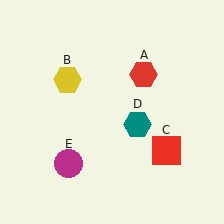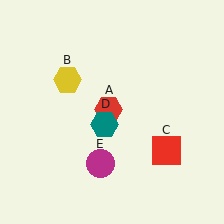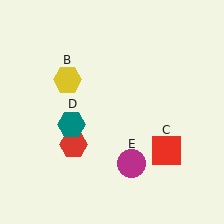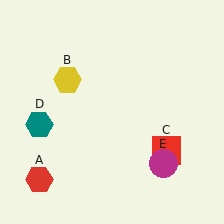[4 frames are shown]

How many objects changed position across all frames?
3 objects changed position: red hexagon (object A), teal hexagon (object D), magenta circle (object E).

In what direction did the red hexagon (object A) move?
The red hexagon (object A) moved down and to the left.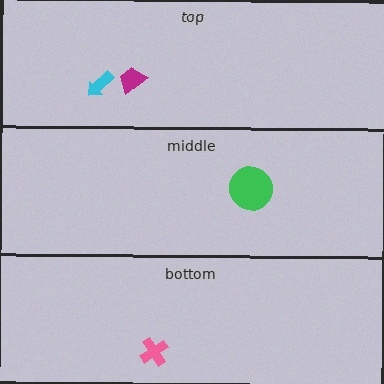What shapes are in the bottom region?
The pink cross.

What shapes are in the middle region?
The green circle.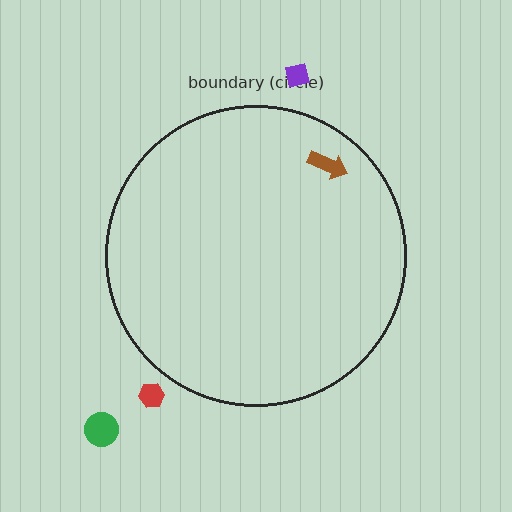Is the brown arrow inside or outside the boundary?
Inside.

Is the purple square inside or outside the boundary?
Outside.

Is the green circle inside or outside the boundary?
Outside.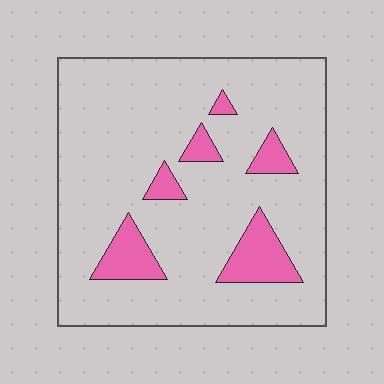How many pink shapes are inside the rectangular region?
6.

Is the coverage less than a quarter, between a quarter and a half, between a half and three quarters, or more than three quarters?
Less than a quarter.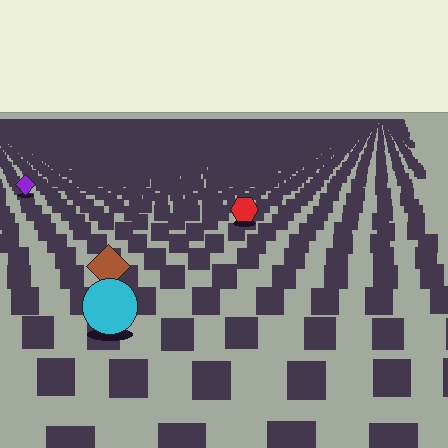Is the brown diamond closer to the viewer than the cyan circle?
No. The cyan circle is closer — you can tell from the texture gradient: the ground texture is coarser near it.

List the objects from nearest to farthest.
From nearest to farthest: the cyan circle, the brown diamond, the red hexagon, the purple diamond.